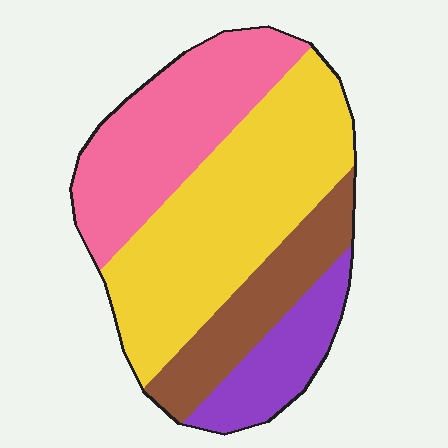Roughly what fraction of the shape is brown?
Brown covers around 15% of the shape.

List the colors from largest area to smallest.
From largest to smallest: yellow, pink, brown, purple.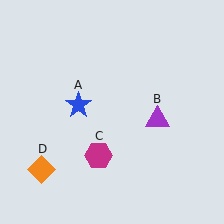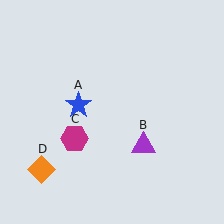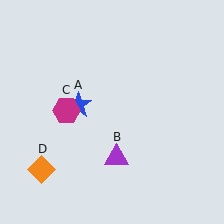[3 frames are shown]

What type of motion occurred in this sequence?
The purple triangle (object B), magenta hexagon (object C) rotated clockwise around the center of the scene.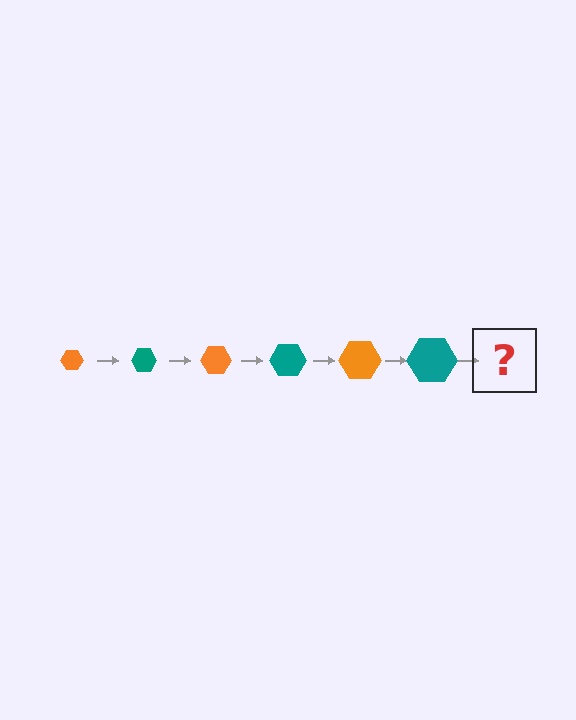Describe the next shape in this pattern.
It should be an orange hexagon, larger than the previous one.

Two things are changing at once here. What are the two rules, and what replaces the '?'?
The two rules are that the hexagon grows larger each step and the color cycles through orange and teal. The '?' should be an orange hexagon, larger than the previous one.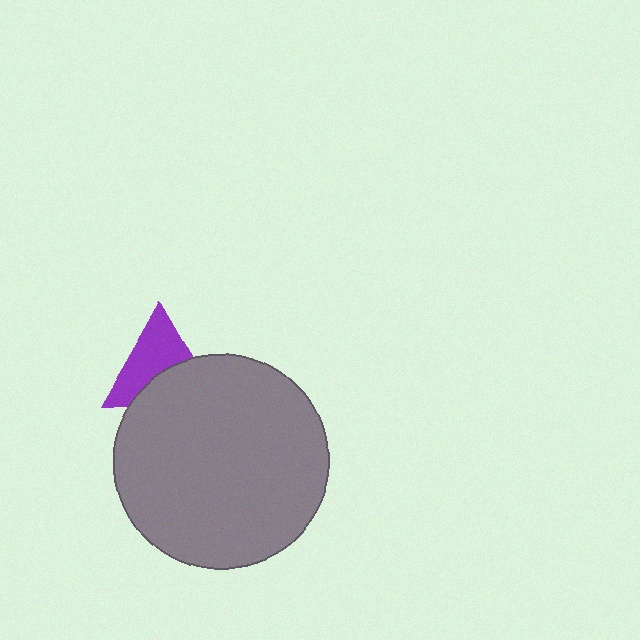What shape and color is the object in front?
The object in front is a gray circle.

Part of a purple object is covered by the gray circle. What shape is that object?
It is a triangle.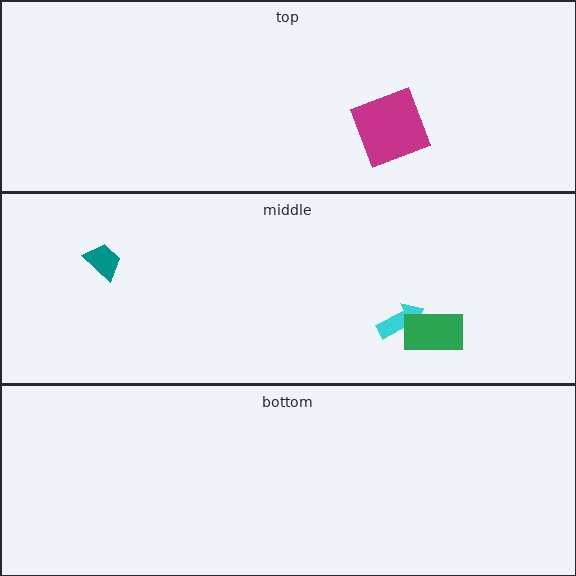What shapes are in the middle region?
The cyan arrow, the teal trapezoid, the green rectangle.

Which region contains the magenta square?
The top region.